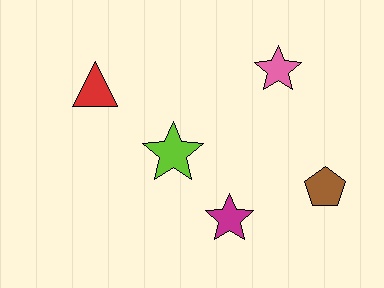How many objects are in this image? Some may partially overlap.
There are 5 objects.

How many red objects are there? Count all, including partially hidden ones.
There is 1 red object.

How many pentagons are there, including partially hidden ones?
There is 1 pentagon.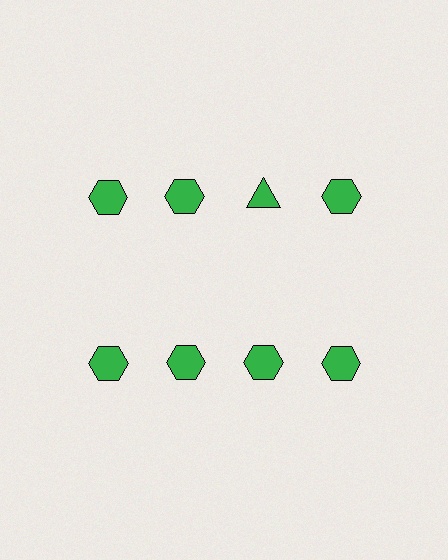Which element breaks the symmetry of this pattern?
The green triangle in the top row, center column breaks the symmetry. All other shapes are green hexagons.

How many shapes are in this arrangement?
There are 8 shapes arranged in a grid pattern.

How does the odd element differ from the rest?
It has a different shape: triangle instead of hexagon.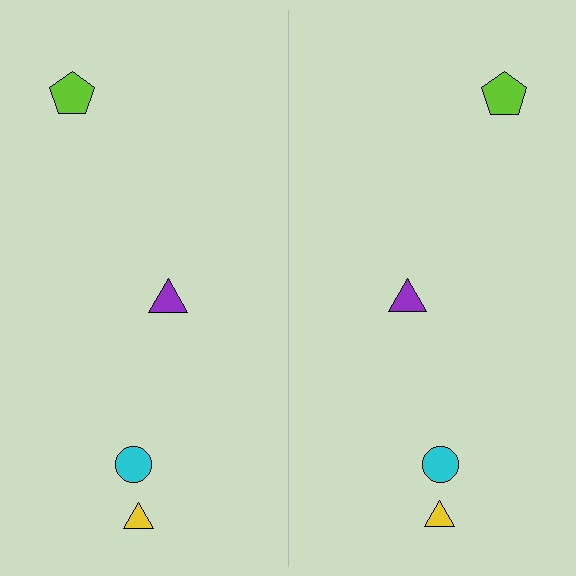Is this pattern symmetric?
Yes, this pattern has bilateral (reflection) symmetry.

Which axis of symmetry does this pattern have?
The pattern has a vertical axis of symmetry running through the center of the image.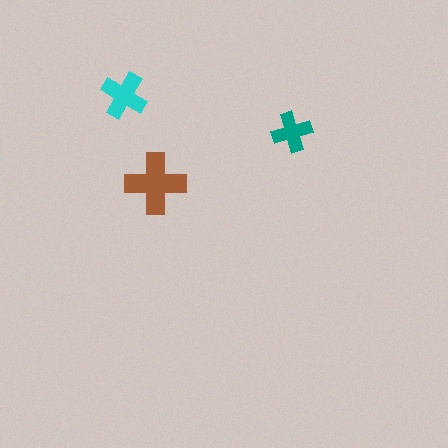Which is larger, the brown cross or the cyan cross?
The brown one.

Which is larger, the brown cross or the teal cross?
The brown one.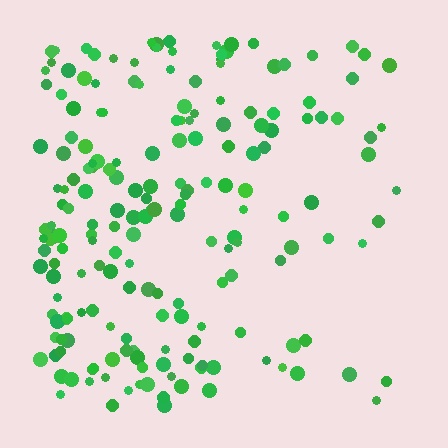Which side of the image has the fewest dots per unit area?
The right.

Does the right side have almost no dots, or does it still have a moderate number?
Still a moderate number, just noticeably fewer than the left.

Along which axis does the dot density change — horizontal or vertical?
Horizontal.